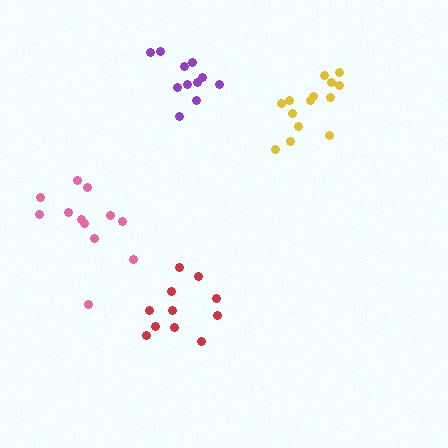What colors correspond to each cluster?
The clusters are colored: pink, yellow, red, purple.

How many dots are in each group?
Group 1: 12 dots, Group 2: 14 dots, Group 3: 11 dots, Group 4: 11 dots (48 total).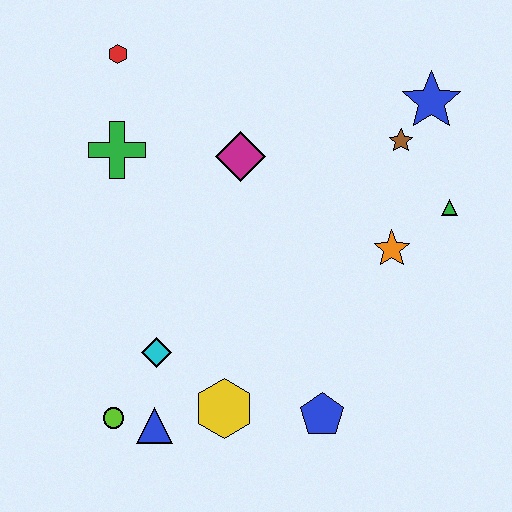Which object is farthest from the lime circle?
The blue star is farthest from the lime circle.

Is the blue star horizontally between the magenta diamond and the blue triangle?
No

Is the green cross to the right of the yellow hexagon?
No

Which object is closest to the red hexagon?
The green cross is closest to the red hexagon.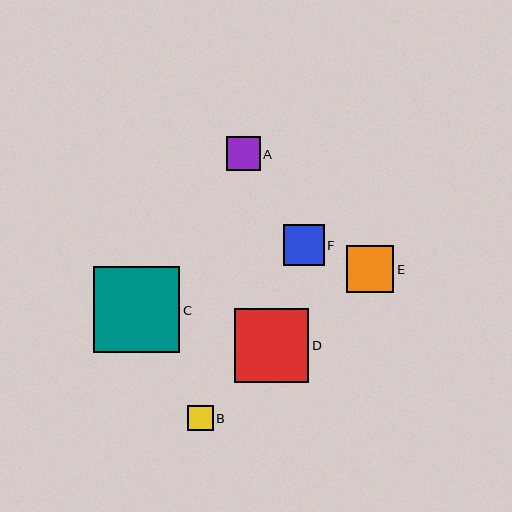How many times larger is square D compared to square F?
Square D is approximately 1.8 times the size of square F.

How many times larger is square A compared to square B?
Square A is approximately 1.3 times the size of square B.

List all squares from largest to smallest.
From largest to smallest: C, D, E, F, A, B.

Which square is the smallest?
Square B is the smallest with a size of approximately 25 pixels.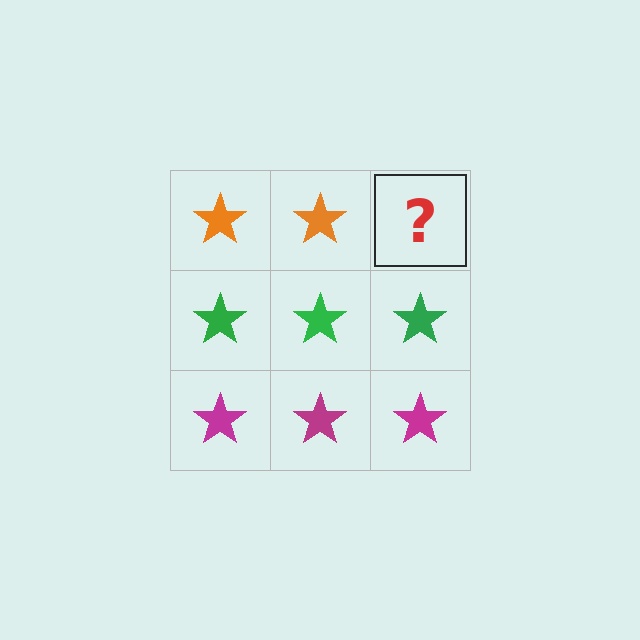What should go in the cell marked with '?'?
The missing cell should contain an orange star.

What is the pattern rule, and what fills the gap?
The rule is that each row has a consistent color. The gap should be filled with an orange star.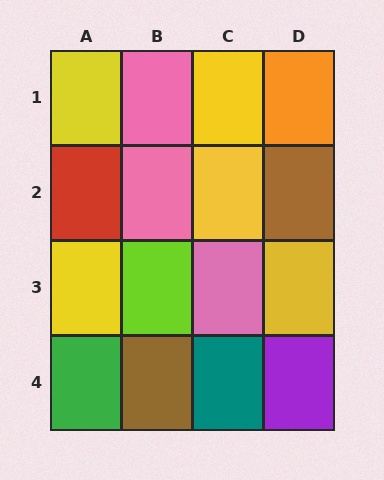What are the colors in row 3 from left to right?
Yellow, lime, pink, yellow.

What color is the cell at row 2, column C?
Yellow.